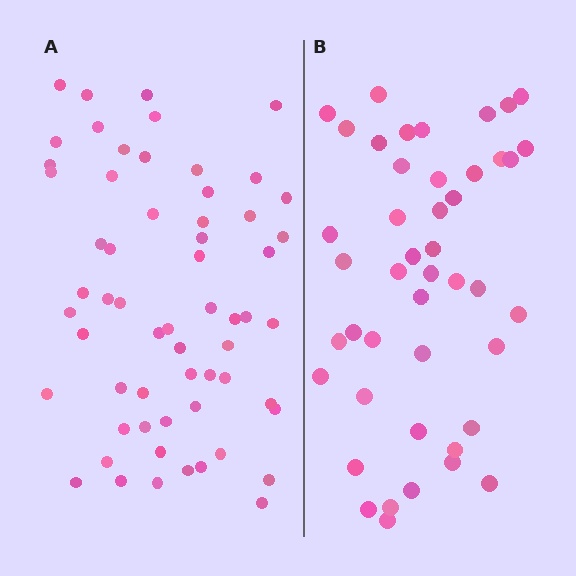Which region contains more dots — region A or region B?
Region A (the left region) has more dots.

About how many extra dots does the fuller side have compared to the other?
Region A has approximately 15 more dots than region B.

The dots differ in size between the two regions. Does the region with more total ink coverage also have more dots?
No. Region B has more total ink coverage because its dots are larger, but region A actually contains more individual dots. Total area can be misleading — the number of items is what matters here.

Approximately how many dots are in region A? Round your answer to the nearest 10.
About 60 dots.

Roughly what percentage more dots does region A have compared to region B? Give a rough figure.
About 35% more.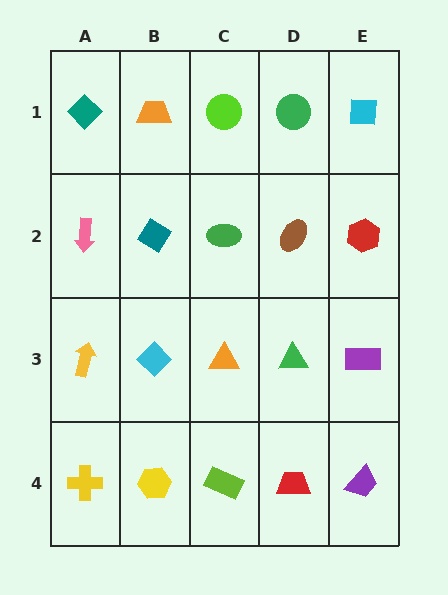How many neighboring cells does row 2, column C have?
4.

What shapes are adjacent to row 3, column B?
A teal diamond (row 2, column B), a yellow hexagon (row 4, column B), a yellow arrow (row 3, column A), an orange triangle (row 3, column C).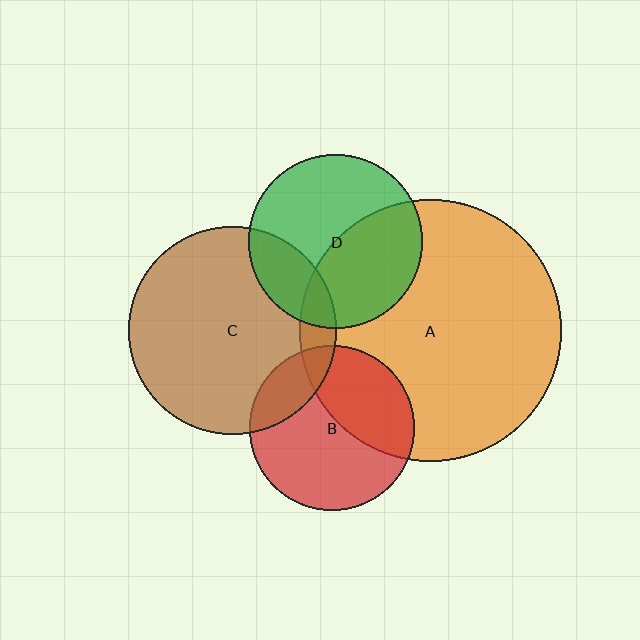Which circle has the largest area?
Circle A (orange).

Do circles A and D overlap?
Yes.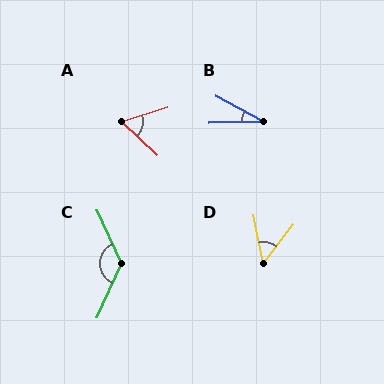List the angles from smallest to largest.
B (30°), D (49°), A (62°), C (131°).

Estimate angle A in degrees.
Approximately 62 degrees.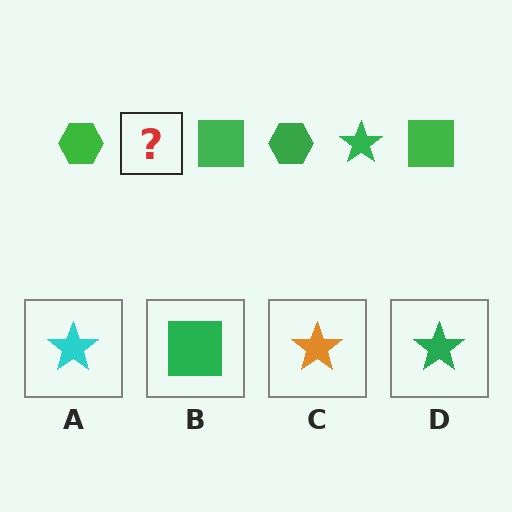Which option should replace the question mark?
Option D.